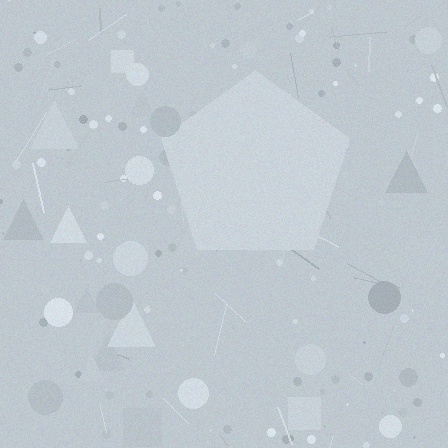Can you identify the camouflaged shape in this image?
The camouflaged shape is a pentagon.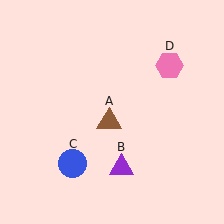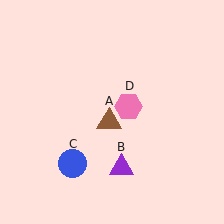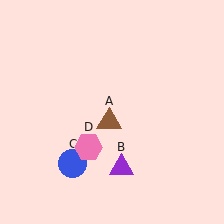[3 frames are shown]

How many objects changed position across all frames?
1 object changed position: pink hexagon (object D).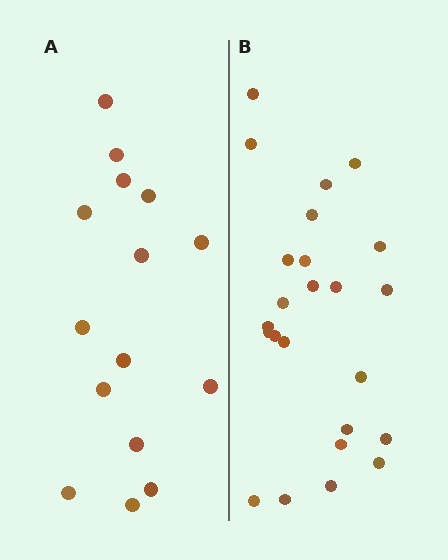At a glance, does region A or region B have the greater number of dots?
Region B (the right region) has more dots.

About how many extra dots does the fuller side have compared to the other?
Region B has roughly 8 or so more dots than region A.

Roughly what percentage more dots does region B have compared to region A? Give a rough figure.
About 60% more.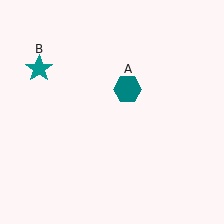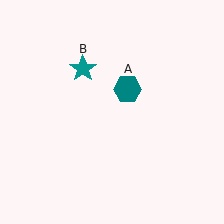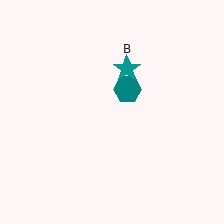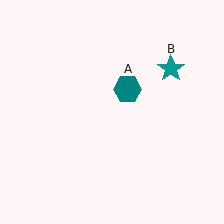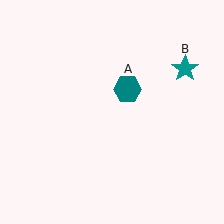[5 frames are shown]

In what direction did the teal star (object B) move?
The teal star (object B) moved right.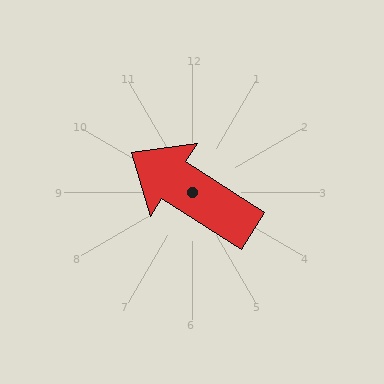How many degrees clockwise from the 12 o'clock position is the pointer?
Approximately 303 degrees.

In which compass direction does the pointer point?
Northwest.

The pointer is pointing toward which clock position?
Roughly 10 o'clock.